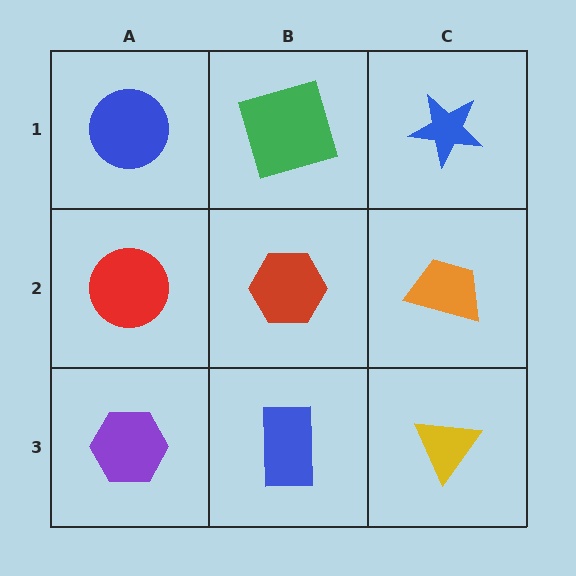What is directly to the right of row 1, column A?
A green square.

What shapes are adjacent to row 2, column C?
A blue star (row 1, column C), a yellow triangle (row 3, column C), a red hexagon (row 2, column B).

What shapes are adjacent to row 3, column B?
A red hexagon (row 2, column B), a purple hexagon (row 3, column A), a yellow triangle (row 3, column C).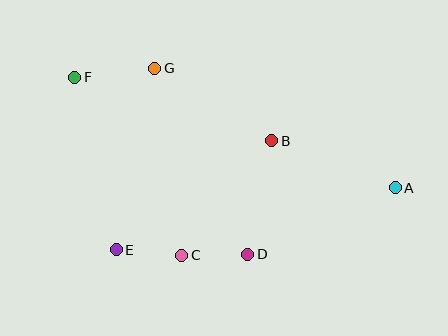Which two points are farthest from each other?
Points A and F are farthest from each other.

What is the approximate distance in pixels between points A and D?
The distance between A and D is approximately 162 pixels.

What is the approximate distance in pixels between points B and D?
The distance between B and D is approximately 116 pixels.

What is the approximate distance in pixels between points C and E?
The distance between C and E is approximately 66 pixels.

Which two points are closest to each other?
Points C and D are closest to each other.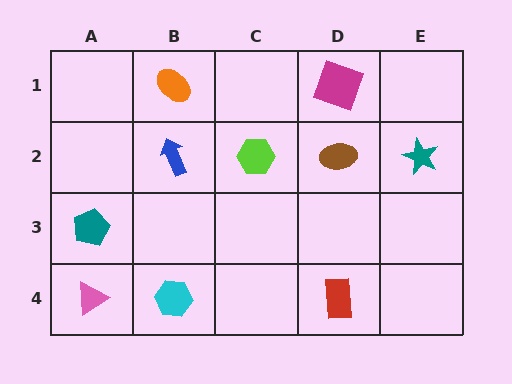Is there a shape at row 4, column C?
No, that cell is empty.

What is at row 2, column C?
A lime hexagon.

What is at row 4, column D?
A red rectangle.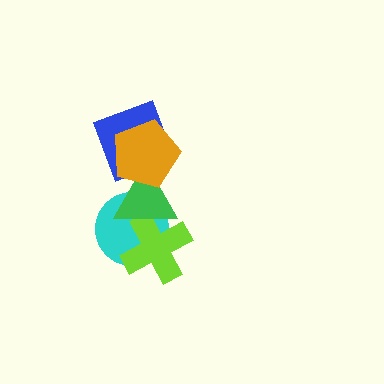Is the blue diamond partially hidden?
Yes, it is partially covered by another shape.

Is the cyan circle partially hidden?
Yes, it is partially covered by another shape.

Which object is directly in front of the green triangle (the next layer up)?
The blue diamond is directly in front of the green triangle.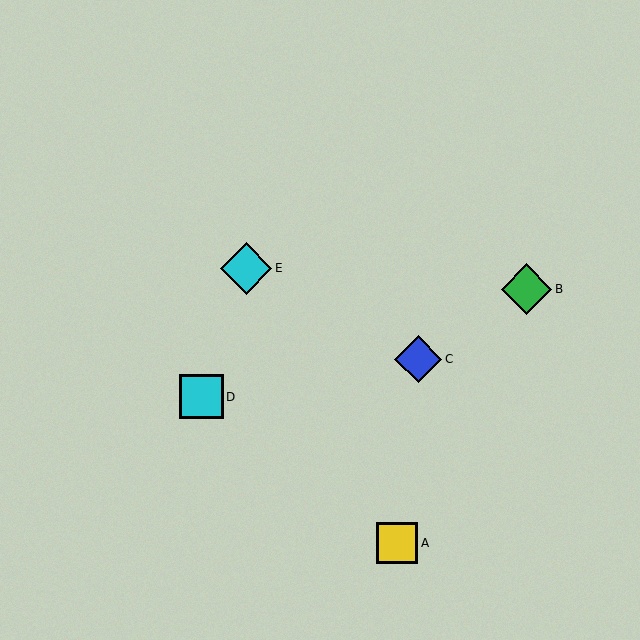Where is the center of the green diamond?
The center of the green diamond is at (526, 289).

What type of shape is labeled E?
Shape E is a cyan diamond.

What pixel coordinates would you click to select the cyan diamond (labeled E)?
Click at (246, 268) to select the cyan diamond E.